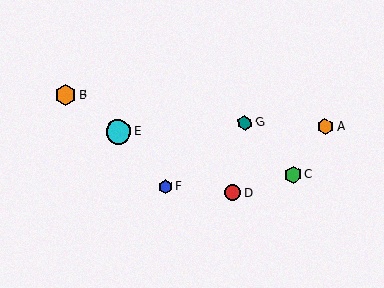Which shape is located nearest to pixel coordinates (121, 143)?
The cyan circle (labeled E) at (119, 132) is nearest to that location.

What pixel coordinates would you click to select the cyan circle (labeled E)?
Click at (119, 132) to select the cyan circle E.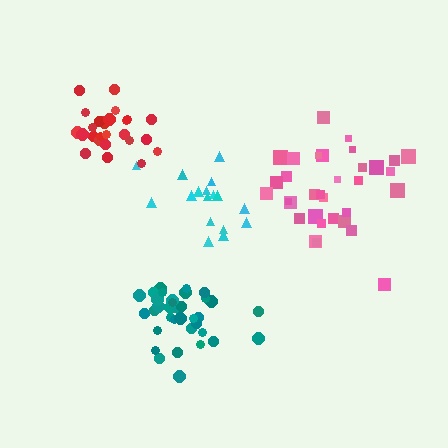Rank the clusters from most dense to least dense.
teal, red, pink, cyan.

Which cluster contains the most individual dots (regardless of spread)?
Teal (35).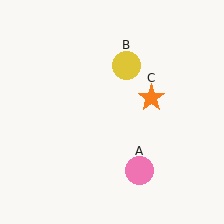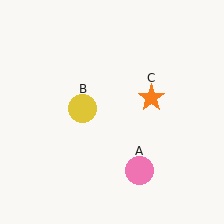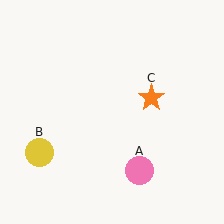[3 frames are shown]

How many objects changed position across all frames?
1 object changed position: yellow circle (object B).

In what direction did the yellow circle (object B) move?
The yellow circle (object B) moved down and to the left.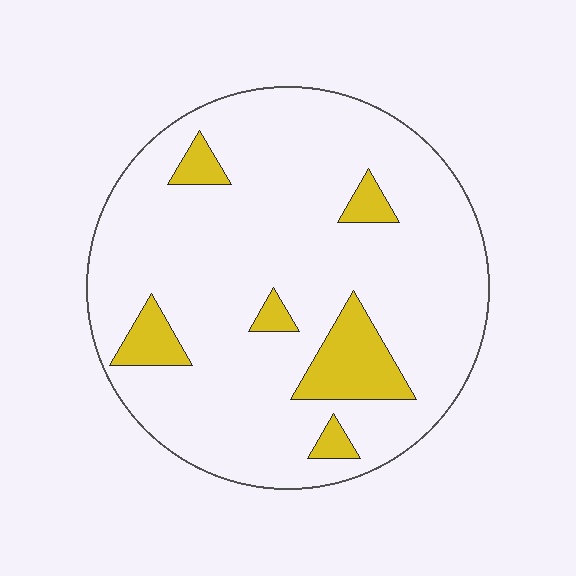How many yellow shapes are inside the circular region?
6.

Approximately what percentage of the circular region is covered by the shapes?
Approximately 15%.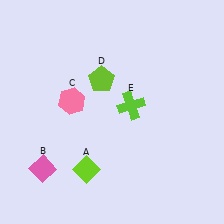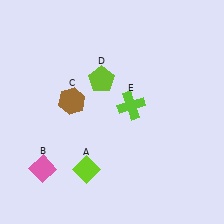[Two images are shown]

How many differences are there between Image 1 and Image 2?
There is 1 difference between the two images.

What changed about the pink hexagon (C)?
In Image 1, C is pink. In Image 2, it changed to brown.